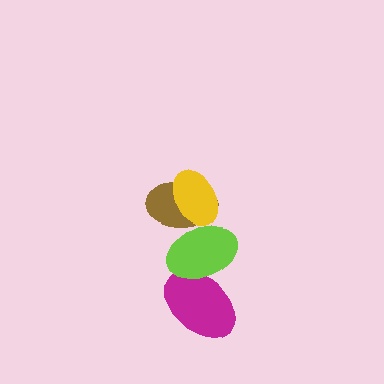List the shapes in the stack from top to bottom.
From top to bottom: the yellow ellipse, the brown ellipse, the lime ellipse, the magenta ellipse.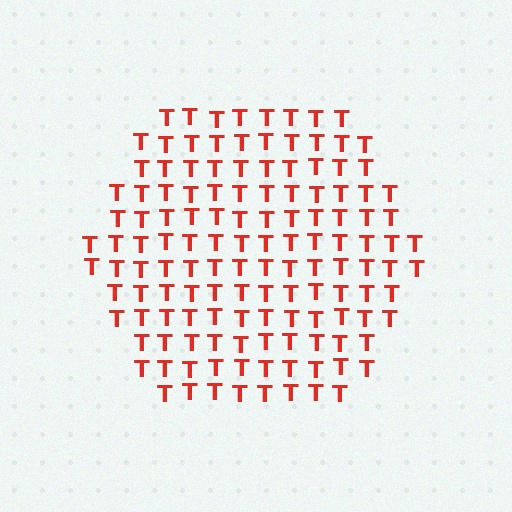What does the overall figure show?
The overall figure shows a hexagon.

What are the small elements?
The small elements are letter T's.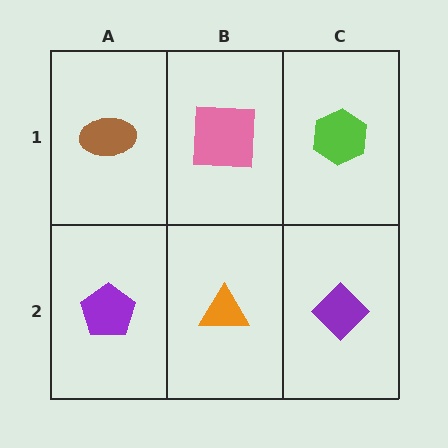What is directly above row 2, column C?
A lime hexagon.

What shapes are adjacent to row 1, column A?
A purple pentagon (row 2, column A), a pink square (row 1, column B).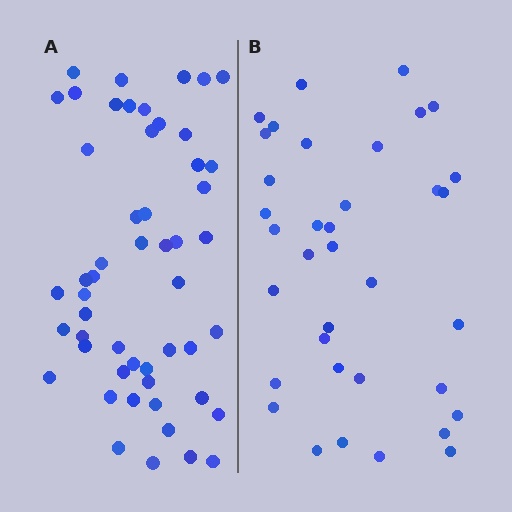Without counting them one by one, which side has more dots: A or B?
Region A (the left region) has more dots.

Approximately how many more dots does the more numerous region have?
Region A has approximately 15 more dots than region B.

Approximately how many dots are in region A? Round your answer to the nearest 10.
About 50 dots. (The exact count is 52, which rounds to 50.)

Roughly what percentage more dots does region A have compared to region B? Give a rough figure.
About 45% more.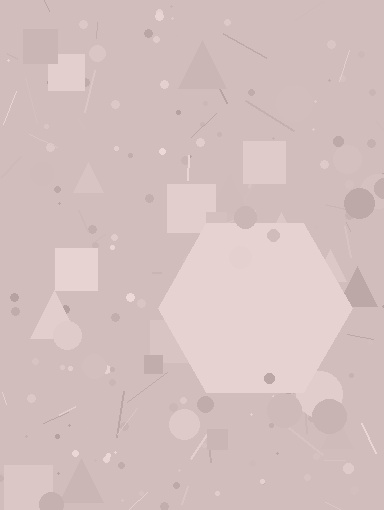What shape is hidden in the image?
A hexagon is hidden in the image.